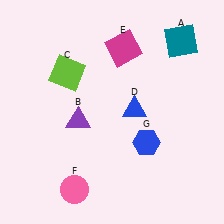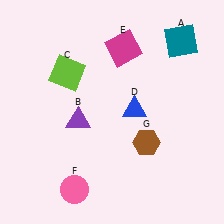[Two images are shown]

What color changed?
The hexagon (G) changed from blue in Image 1 to brown in Image 2.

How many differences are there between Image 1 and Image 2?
There is 1 difference between the two images.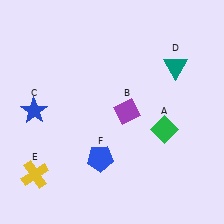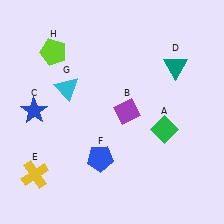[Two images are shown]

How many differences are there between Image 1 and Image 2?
There are 2 differences between the two images.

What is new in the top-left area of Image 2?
A lime pentagon (H) was added in the top-left area of Image 2.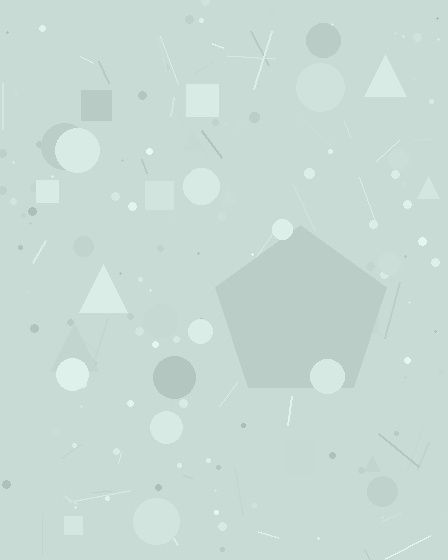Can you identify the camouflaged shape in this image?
The camouflaged shape is a pentagon.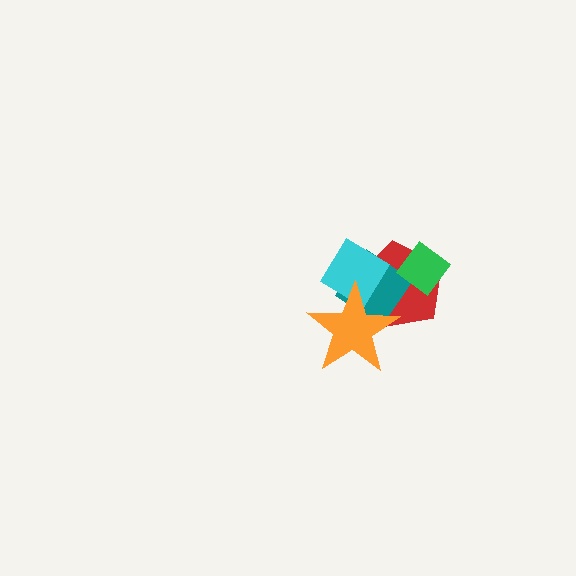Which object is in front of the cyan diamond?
The orange star is in front of the cyan diamond.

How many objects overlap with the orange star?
3 objects overlap with the orange star.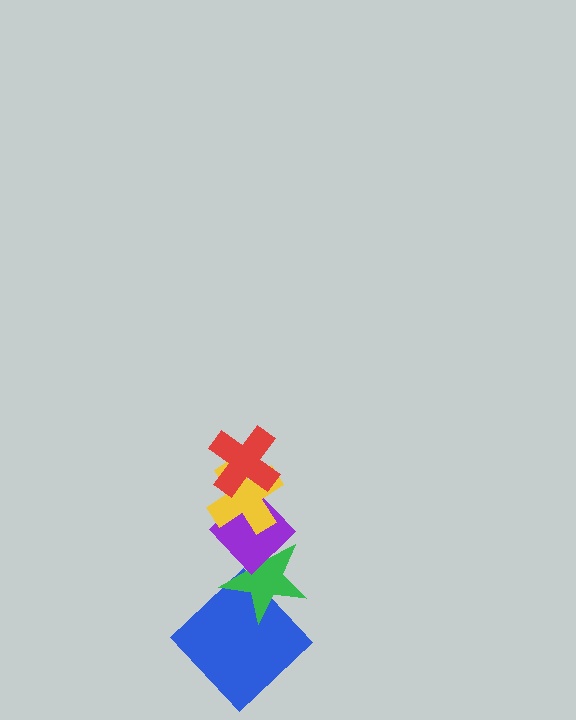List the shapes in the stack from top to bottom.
From top to bottom: the red cross, the yellow cross, the purple diamond, the green star, the blue diamond.